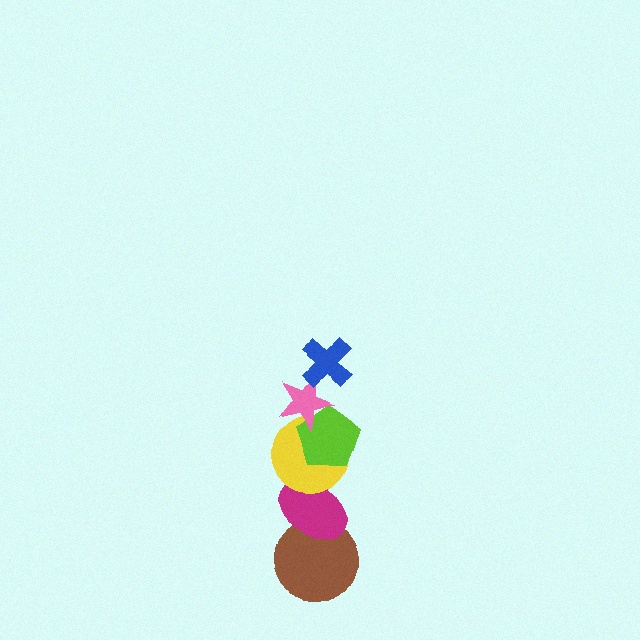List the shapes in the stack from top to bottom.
From top to bottom: the blue cross, the pink star, the lime pentagon, the yellow circle, the magenta ellipse, the brown circle.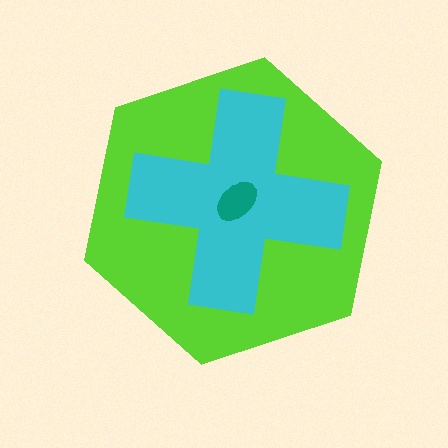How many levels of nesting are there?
3.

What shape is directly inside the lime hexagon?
The cyan cross.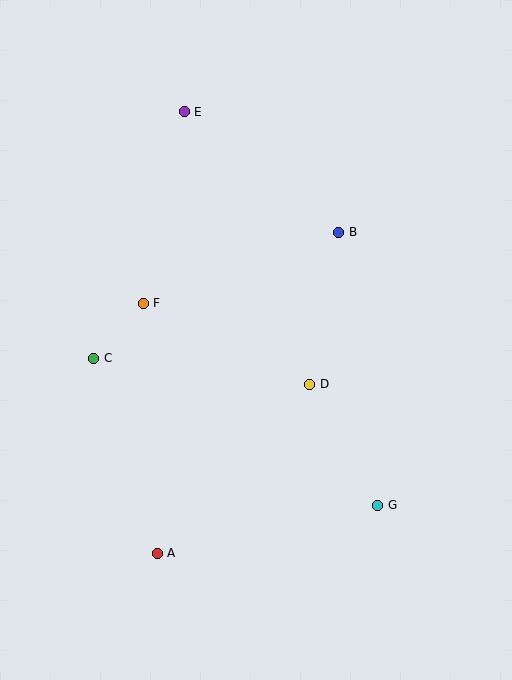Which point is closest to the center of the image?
Point D at (310, 384) is closest to the center.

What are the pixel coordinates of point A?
Point A is at (157, 553).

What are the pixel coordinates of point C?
Point C is at (94, 358).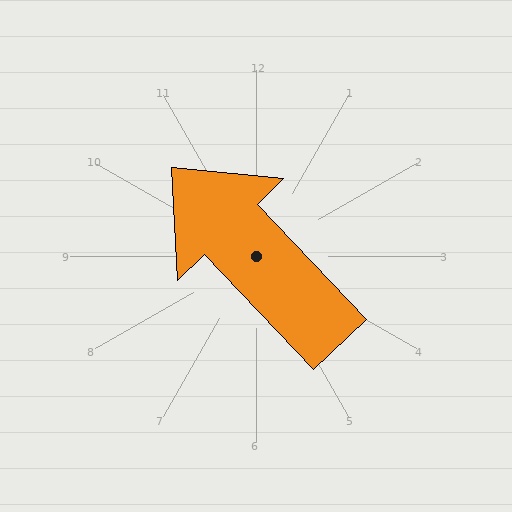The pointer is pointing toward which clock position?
Roughly 11 o'clock.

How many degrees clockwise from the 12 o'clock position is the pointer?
Approximately 316 degrees.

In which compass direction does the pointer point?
Northwest.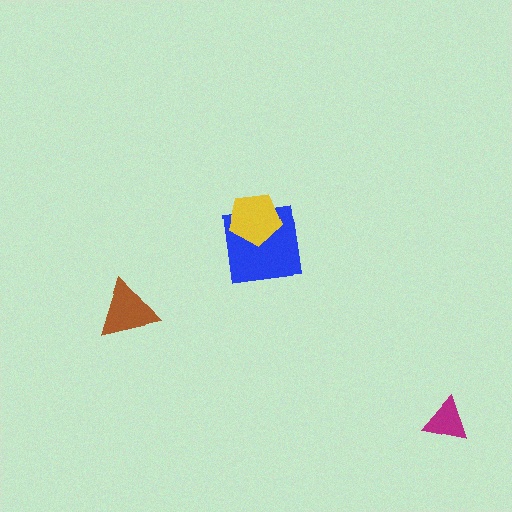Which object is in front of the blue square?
The yellow pentagon is in front of the blue square.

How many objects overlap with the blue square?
1 object overlaps with the blue square.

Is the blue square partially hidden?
Yes, it is partially covered by another shape.